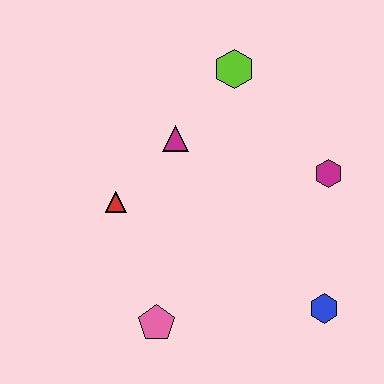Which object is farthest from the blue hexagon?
The lime hexagon is farthest from the blue hexagon.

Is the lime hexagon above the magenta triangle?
Yes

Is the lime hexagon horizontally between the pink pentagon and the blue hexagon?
Yes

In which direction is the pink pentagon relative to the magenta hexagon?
The pink pentagon is to the left of the magenta hexagon.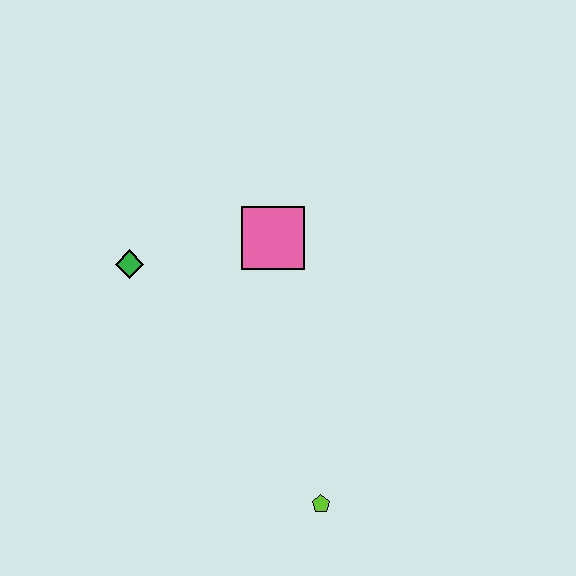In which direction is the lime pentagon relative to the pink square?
The lime pentagon is below the pink square.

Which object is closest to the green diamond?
The pink square is closest to the green diamond.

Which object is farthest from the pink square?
The lime pentagon is farthest from the pink square.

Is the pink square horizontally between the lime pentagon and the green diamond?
Yes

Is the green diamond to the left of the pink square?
Yes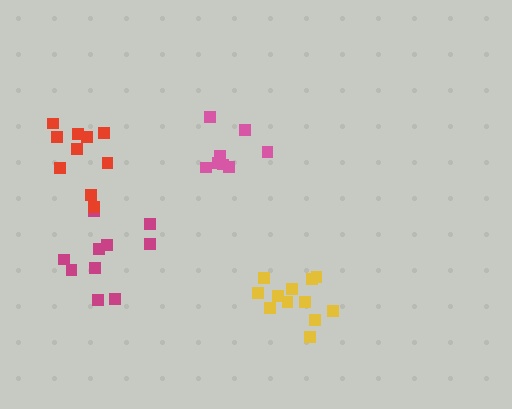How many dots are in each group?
Group 1: 11 dots, Group 2: 8 dots, Group 3: 10 dots, Group 4: 12 dots (41 total).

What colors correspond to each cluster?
The clusters are colored: magenta, pink, red, yellow.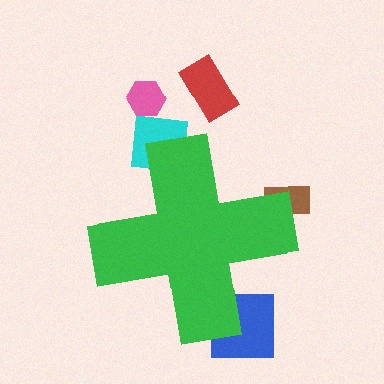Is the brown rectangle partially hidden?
Yes, the brown rectangle is partially hidden behind the green cross.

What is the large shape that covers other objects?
A green cross.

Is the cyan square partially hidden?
Yes, the cyan square is partially hidden behind the green cross.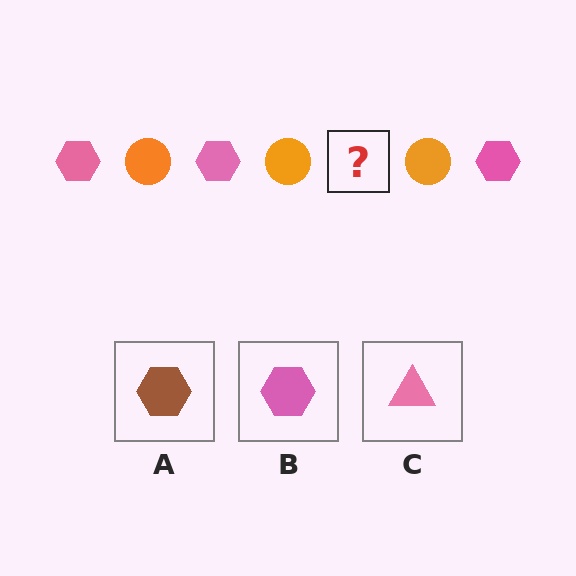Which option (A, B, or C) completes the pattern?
B.